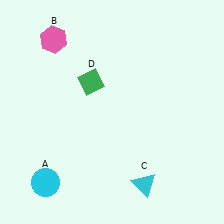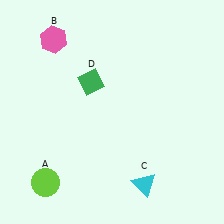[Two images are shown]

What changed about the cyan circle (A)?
In Image 1, A is cyan. In Image 2, it changed to lime.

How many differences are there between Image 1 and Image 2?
There is 1 difference between the two images.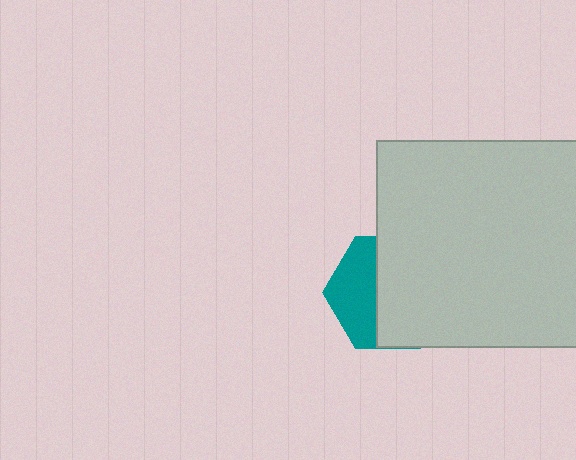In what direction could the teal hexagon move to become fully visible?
The teal hexagon could move left. That would shift it out from behind the light gray square entirely.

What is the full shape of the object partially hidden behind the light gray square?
The partially hidden object is a teal hexagon.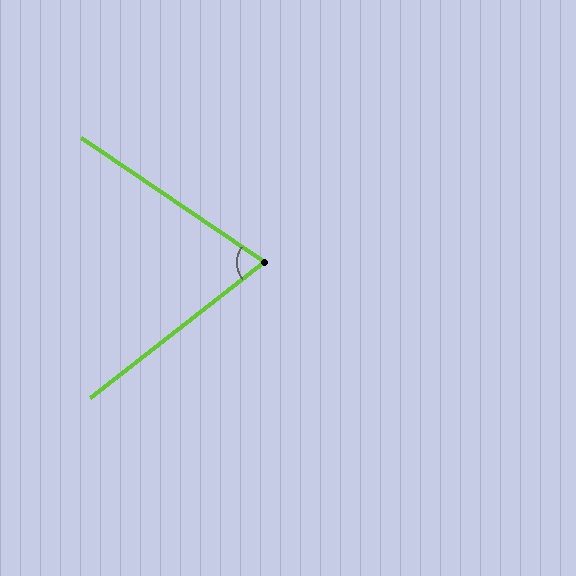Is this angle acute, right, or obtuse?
It is acute.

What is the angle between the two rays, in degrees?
Approximately 72 degrees.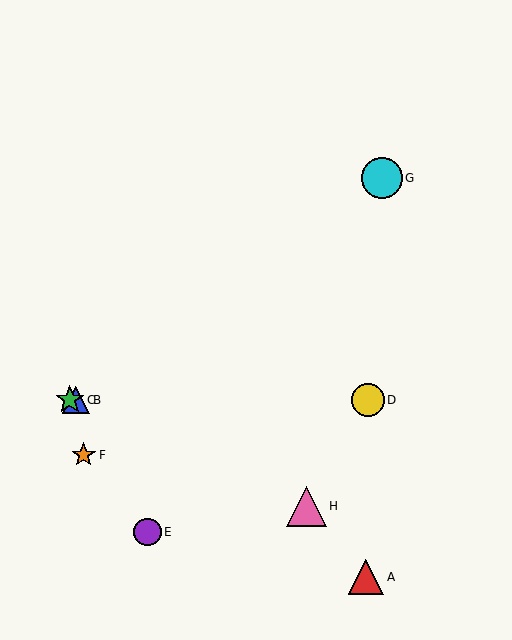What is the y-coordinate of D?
Object D is at y≈400.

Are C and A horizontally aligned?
No, C is at y≈400 and A is at y≈577.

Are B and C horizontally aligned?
Yes, both are at y≈400.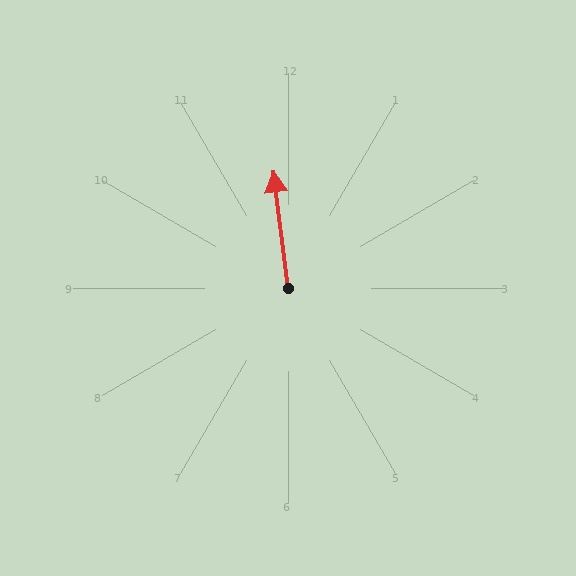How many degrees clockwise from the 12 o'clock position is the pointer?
Approximately 353 degrees.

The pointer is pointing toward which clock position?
Roughly 12 o'clock.